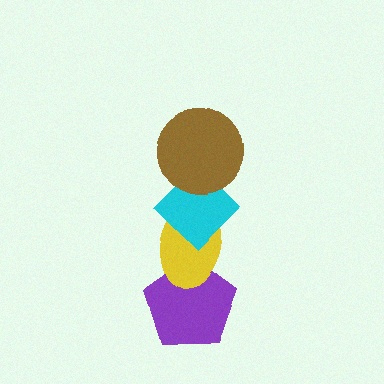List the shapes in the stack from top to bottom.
From top to bottom: the brown circle, the cyan diamond, the yellow ellipse, the purple pentagon.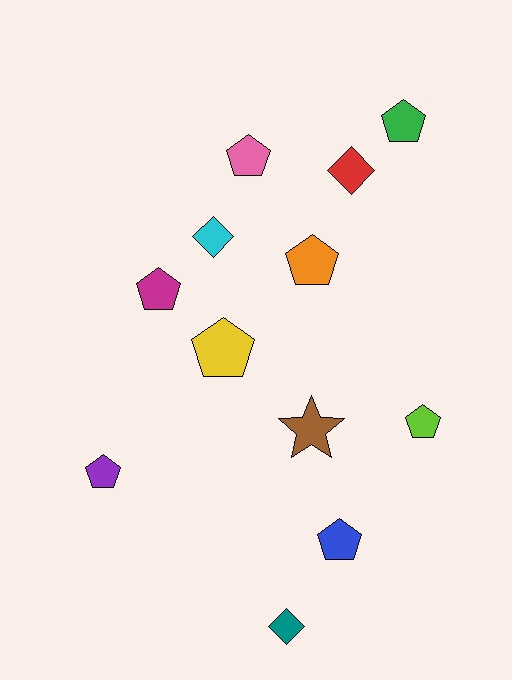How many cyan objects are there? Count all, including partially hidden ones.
There is 1 cyan object.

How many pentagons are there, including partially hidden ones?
There are 8 pentagons.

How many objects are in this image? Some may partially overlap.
There are 12 objects.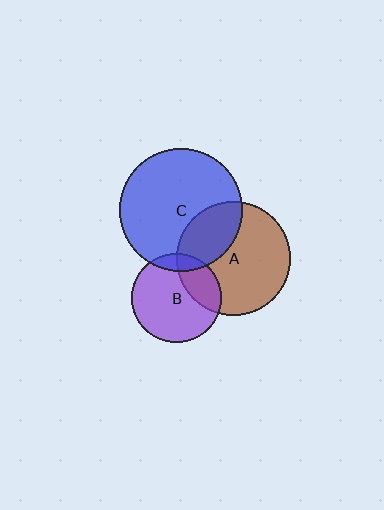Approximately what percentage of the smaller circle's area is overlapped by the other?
Approximately 10%.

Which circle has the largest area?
Circle C (blue).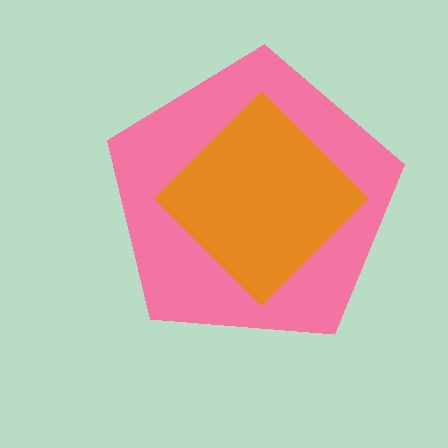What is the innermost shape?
The orange diamond.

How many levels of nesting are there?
2.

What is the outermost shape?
The pink pentagon.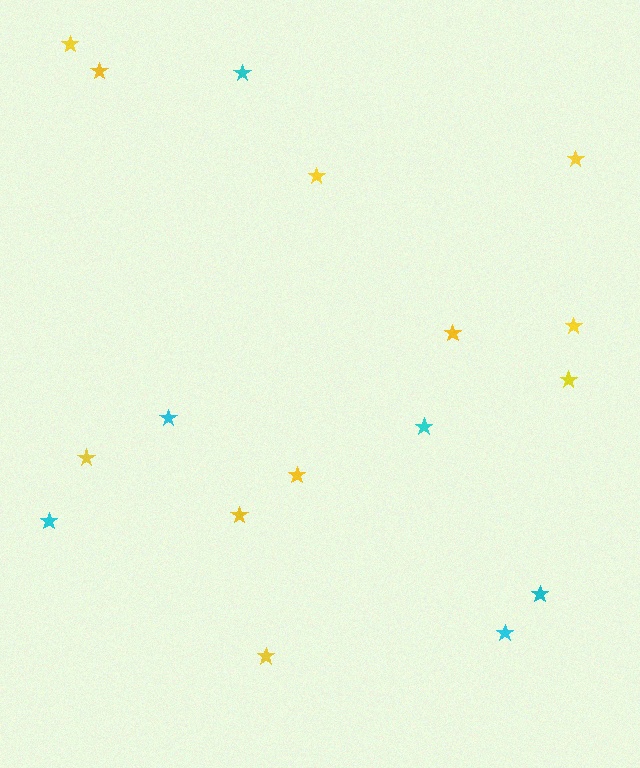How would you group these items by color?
There are 2 groups: one group of yellow stars (11) and one group of cyan stars (6).